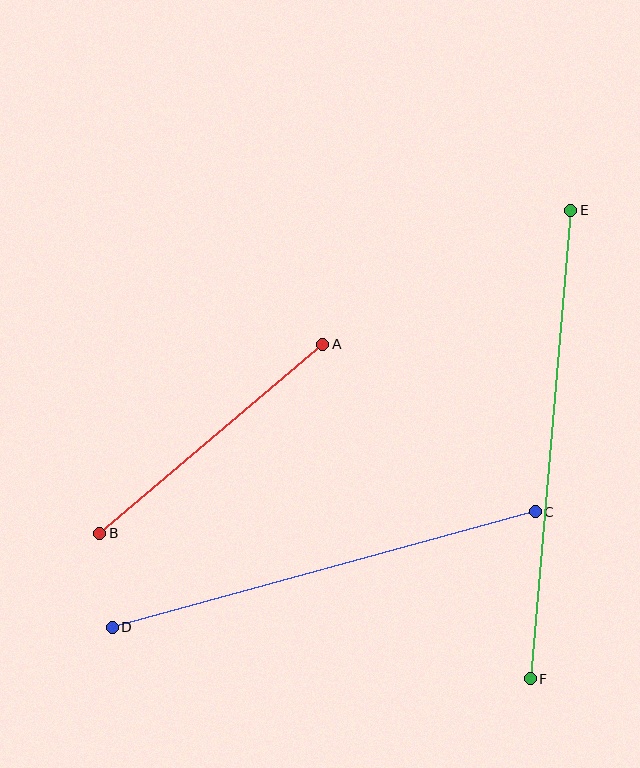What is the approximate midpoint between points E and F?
The midpoint is at approximately (550, 445) pixels.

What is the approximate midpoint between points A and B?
The midpoint is at approximately (211, 439) pixels.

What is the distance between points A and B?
The distance is approximately 292 pixels.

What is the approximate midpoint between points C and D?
The midpoint is at approximately (324, 569) pixels.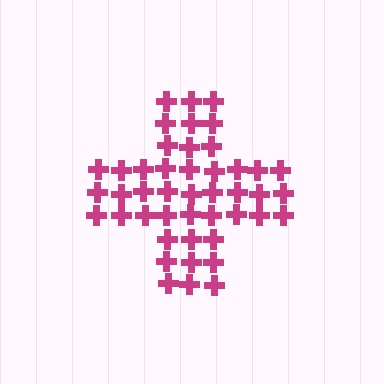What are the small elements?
The small elements are crosses.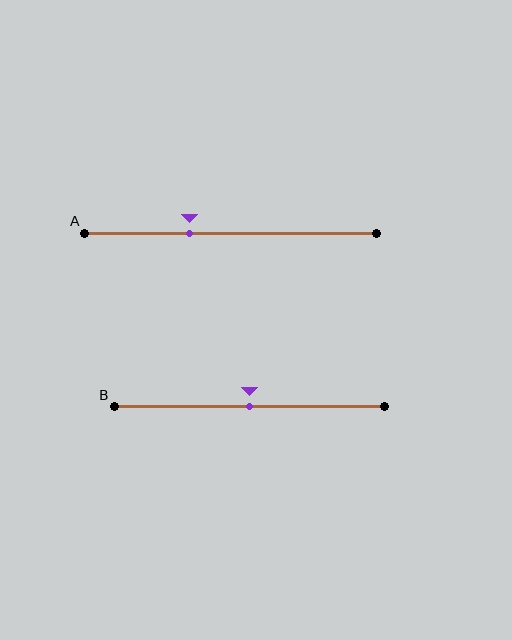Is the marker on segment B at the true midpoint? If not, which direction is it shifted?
Yes, the marker on segment B is at the true midpoint.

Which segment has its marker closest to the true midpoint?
Segment B has its marker closest to the true midpoint.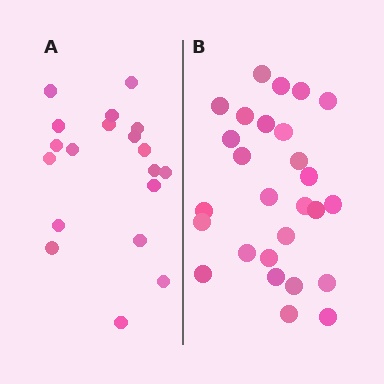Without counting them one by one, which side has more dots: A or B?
Region B (the right region) has more dots.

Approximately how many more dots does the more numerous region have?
Region B has roughly 8 or so more dots than region A.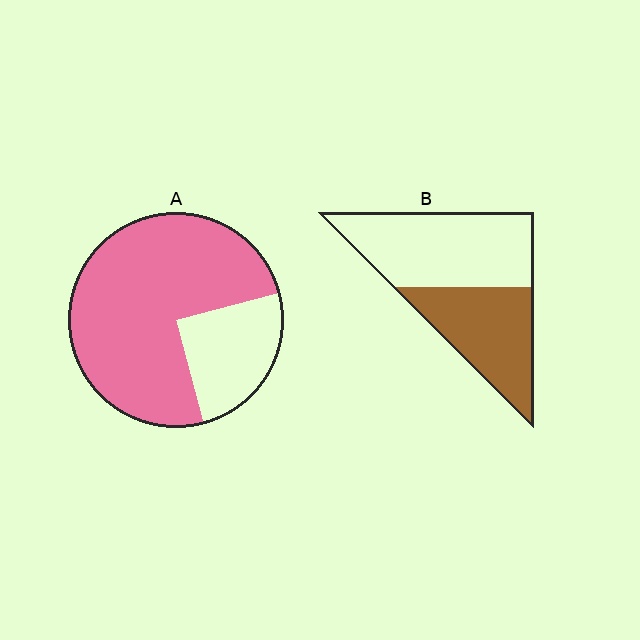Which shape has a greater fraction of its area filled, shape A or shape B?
Shape A.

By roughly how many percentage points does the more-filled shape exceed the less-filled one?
By roughly 30 percentage points (A over B).